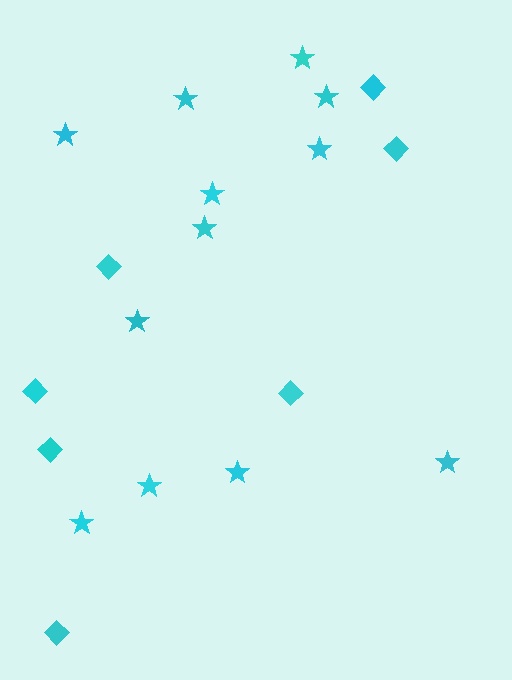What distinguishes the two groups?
There are 2 groups: one group of stars (12) and one group of diamonds (7).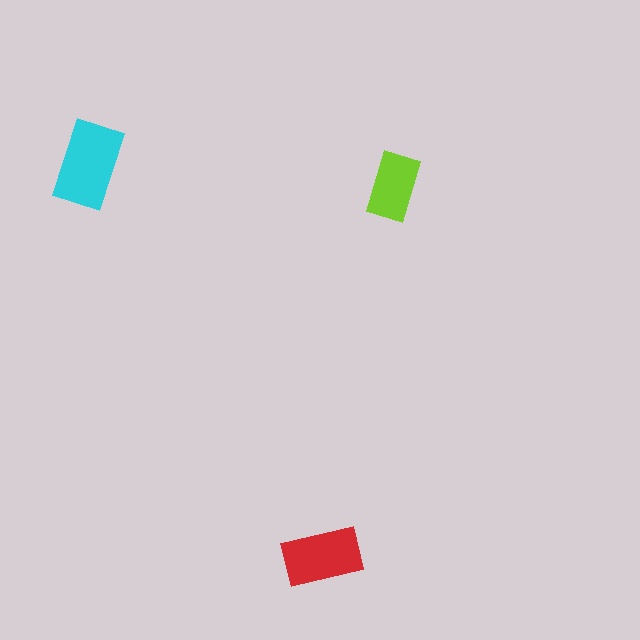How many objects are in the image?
There are 3 objects in the image.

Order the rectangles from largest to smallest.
the cyan one, the red one, the lime one.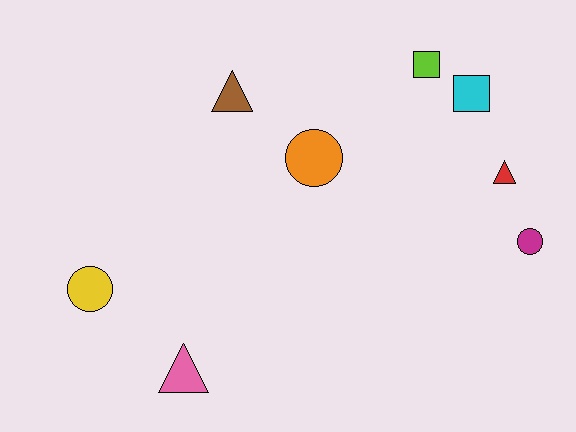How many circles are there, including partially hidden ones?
There are 3 circles.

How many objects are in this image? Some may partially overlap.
There are 8 objects.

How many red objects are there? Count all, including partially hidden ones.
There is 1 red object.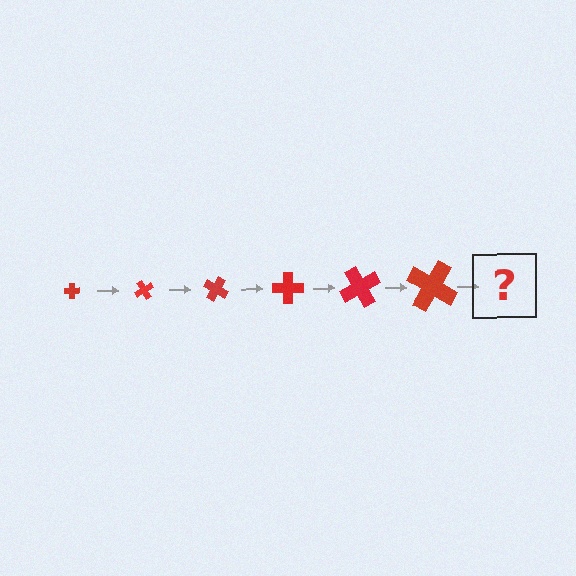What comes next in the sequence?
The next element should be a cross, larger than the previous one and rotated 360 degrees from the start.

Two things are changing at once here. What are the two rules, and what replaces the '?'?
The two rules are that the cross grows larger each step and it rotates 60 degrees each step. The '?' should be a cross, larger than the previous one and rotated 360 degrees from the start.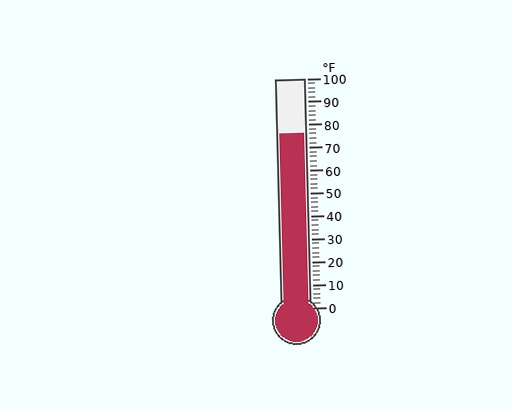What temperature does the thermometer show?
The thermometer shows approximately 76°F.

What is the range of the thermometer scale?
The thermometer scale ranges from 0°F to 100°F.